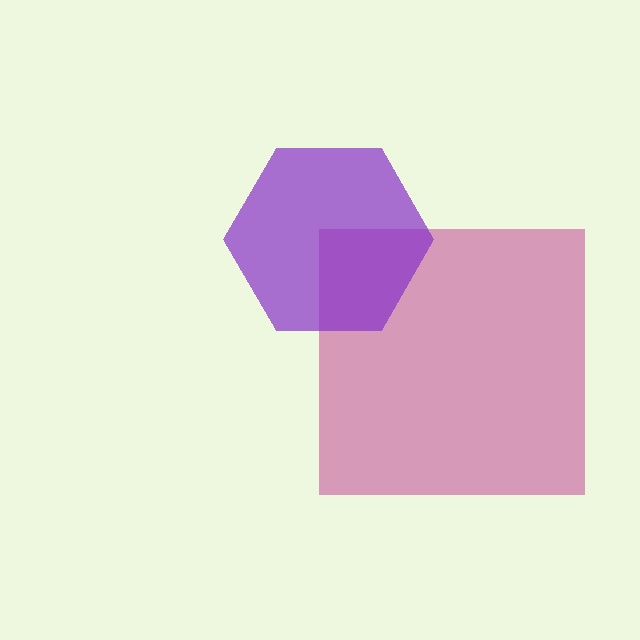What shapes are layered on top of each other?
The layered shapes are: a magenta square, a purple hexagon.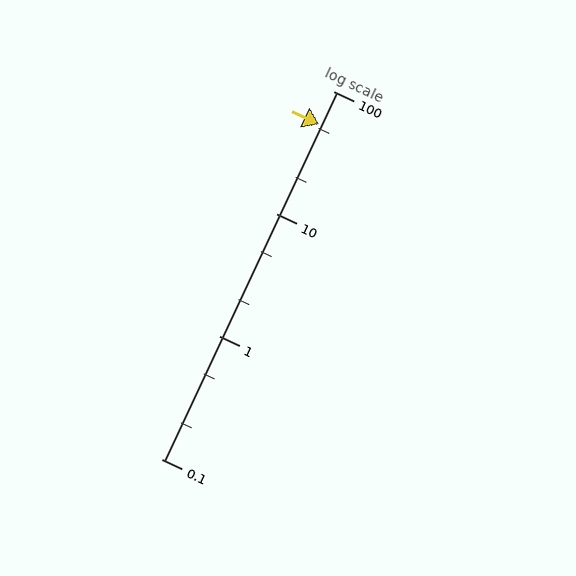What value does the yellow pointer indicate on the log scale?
The pointer indicates approximately 54.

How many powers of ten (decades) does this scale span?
The scale spans 3 decades, from 0.1 to 100.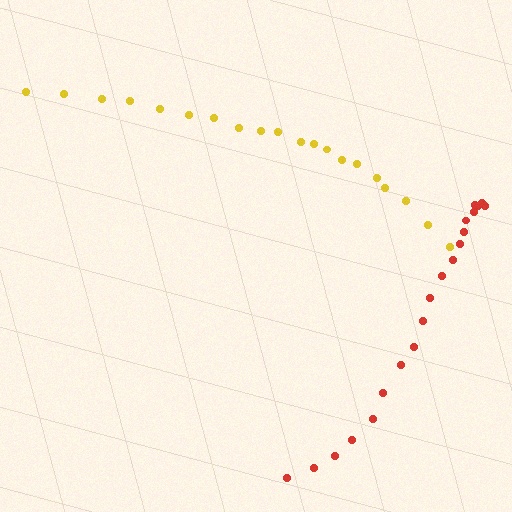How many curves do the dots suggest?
There are 2 distinct paths.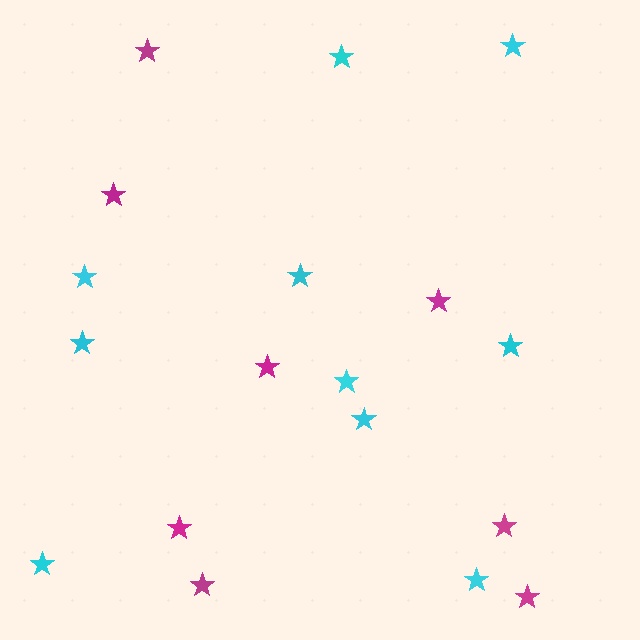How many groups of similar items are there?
There are 2 groups: one group of cyan stars (10) and one group of magenta stars (8).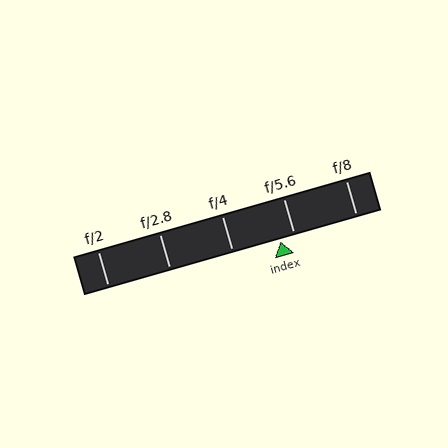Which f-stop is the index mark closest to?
The index mark is closest to f/5.6.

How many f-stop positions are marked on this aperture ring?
There are 5 f-stop positions marked.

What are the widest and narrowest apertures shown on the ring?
The widest aperture shown is f/2 and the narrowest is f/8.